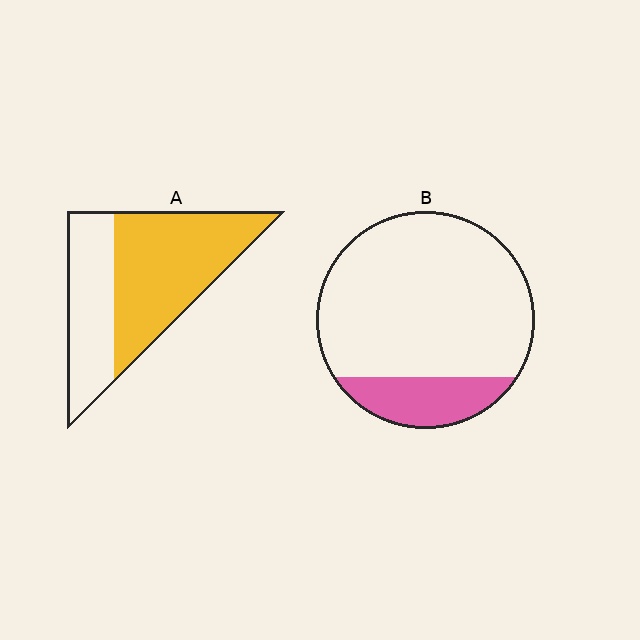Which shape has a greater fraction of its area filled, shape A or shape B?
Shape A.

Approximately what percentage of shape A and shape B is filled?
A is approximately 60% and B is approximately 20%.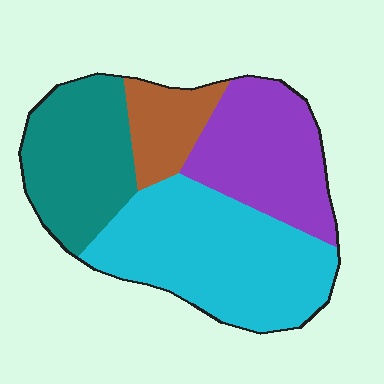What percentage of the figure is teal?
Teal takes up about one quarter (1/4) of the figure.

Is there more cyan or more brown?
Cyan.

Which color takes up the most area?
Cyan, at roughly 40%.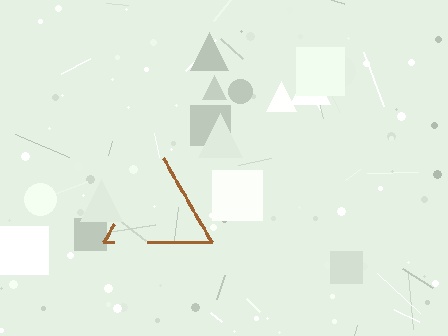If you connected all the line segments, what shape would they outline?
They would outline a triangle.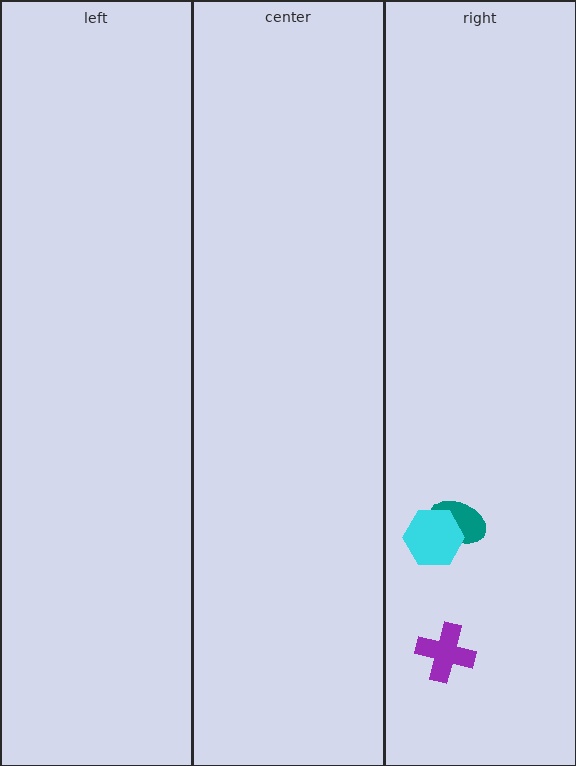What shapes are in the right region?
The teal ellipse, the purple cross, the cyan hexagon.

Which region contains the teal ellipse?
The right region.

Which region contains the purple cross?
The right region.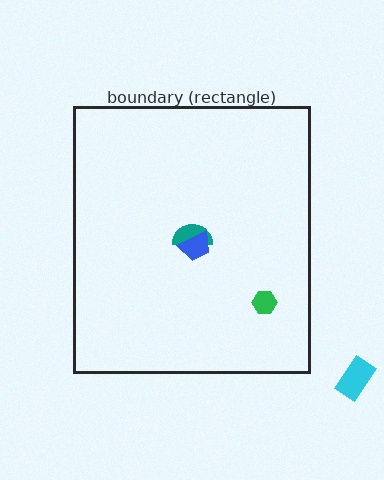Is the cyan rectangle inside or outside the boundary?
Outside.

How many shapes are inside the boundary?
3 inside, 1 outside.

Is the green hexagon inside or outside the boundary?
Inside.